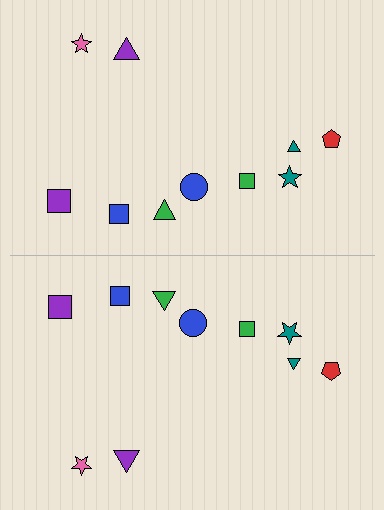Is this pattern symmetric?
Yes, this pattern has bilateral (reflection) symmetry.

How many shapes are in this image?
There are 20 shapes in this image.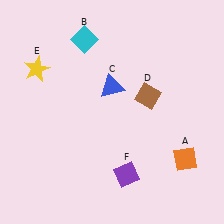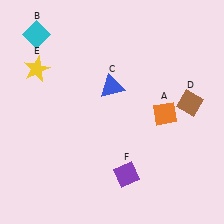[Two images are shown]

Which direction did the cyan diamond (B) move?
The cyan diamond (B) moved left.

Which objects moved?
The objects that moved are: the orange diamond (A), the cyan diamond (B), the brown diamond (D).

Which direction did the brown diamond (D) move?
The brown diamond (D) moved right.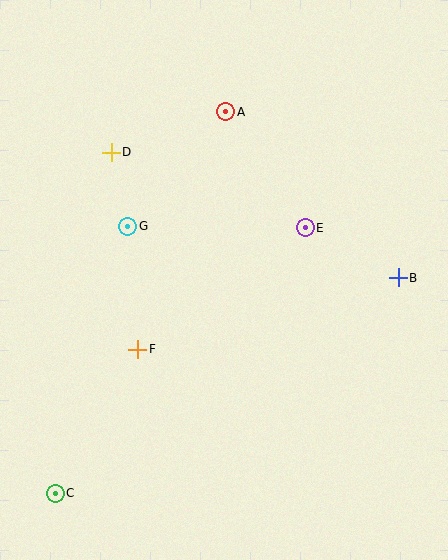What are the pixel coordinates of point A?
Point A is at (226, 112).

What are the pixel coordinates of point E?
Point E is at (305, 228).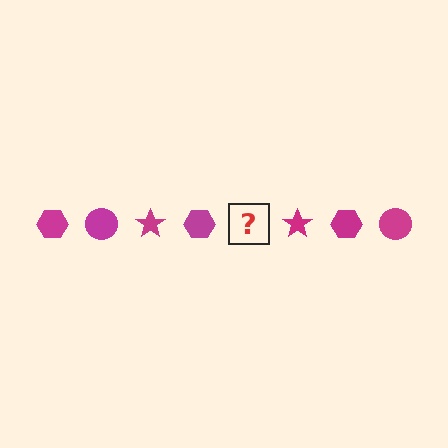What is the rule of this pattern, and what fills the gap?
The rule is that the pattern cycles through hexagon, circle, star shapes in magenta. The gap should be filled with a magenta circle.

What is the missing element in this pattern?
The missing element is a magenta circle.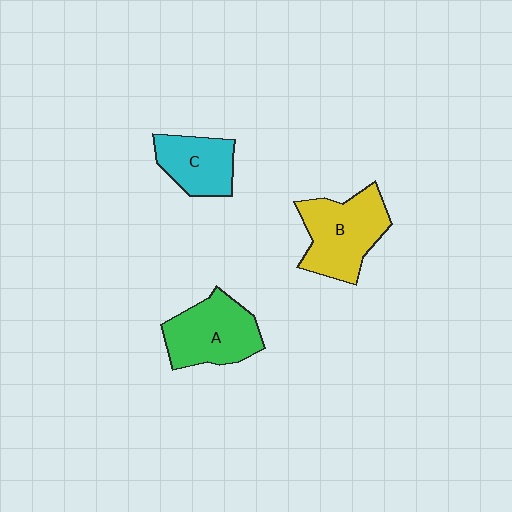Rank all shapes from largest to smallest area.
From largest to smallest: B (yellow), A (green), C (cyan).